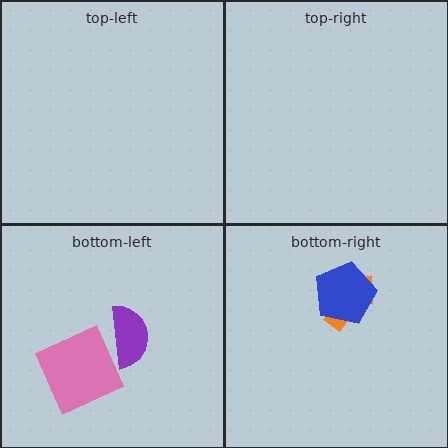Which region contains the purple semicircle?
The bottom-left region.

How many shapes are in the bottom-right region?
2.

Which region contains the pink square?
The bottom-left region.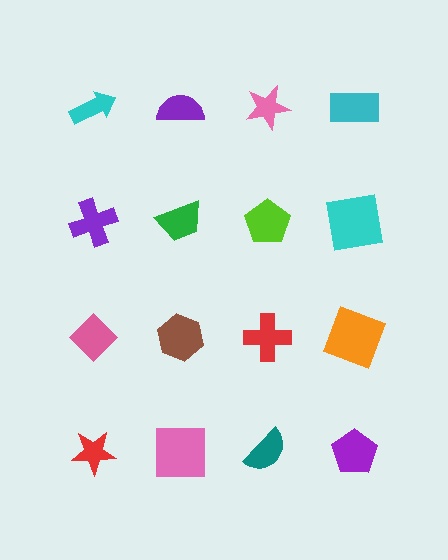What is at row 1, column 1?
A cyan arrow.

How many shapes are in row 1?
4 shapes.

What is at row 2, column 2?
A green trapezoid.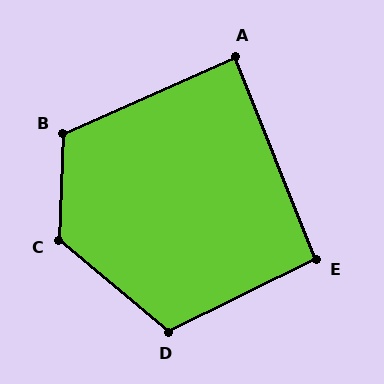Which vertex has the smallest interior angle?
A, at approximately 88 degrees.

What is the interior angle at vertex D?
Approximately 114 degrees (obtuse).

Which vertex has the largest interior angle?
C, at approximately 127 degrees.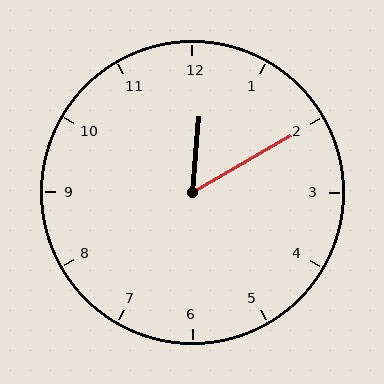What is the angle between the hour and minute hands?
Approximately 55 degrees.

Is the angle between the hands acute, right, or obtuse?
It is acute.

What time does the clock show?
12:10.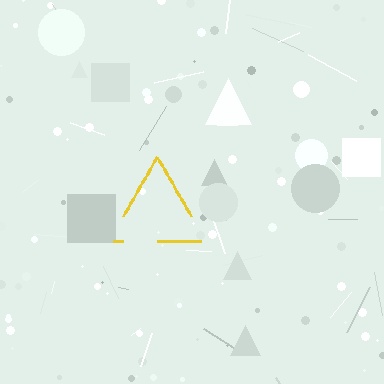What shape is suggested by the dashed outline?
The dashed outline suggests a triangle.